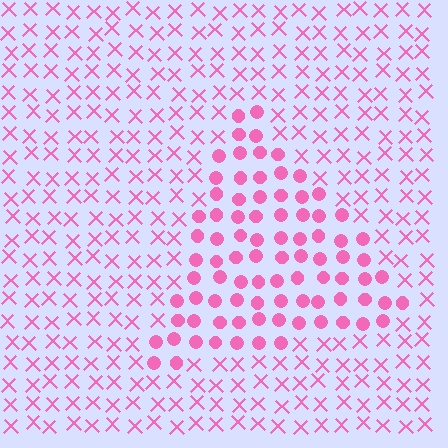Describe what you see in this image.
The image is filled with small pink elements arranged in a uniform grid. A triangle-shaped region contains circles, while the surrounding area contains X marks. The boundary is defined purely by the change in element shape.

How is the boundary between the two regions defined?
The boundary is defined by a change in element shape: circles inside vs. X marks outside. All elements share the same color and spacing.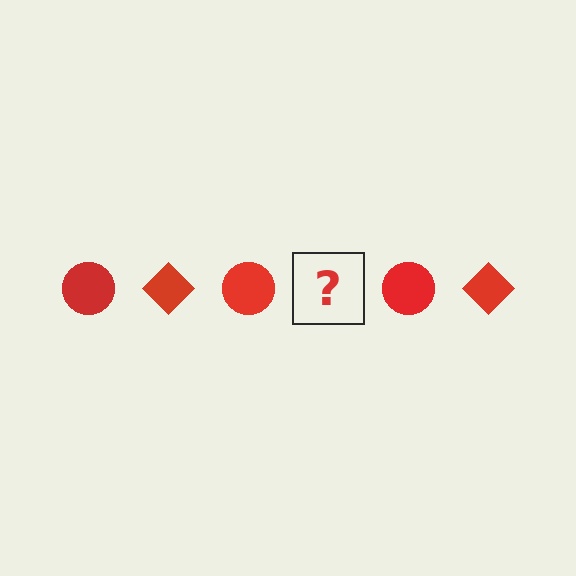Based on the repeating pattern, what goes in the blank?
The blank should be a red diamond.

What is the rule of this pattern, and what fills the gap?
The rule is that the pattern cycles through circle, diamond shapes in red. The gap should be filled with a red diamond.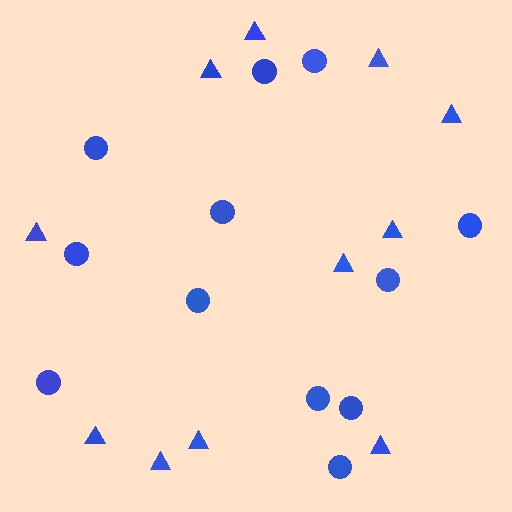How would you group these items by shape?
There are 2 groups: one group of triangles (11) and one group of circles (12).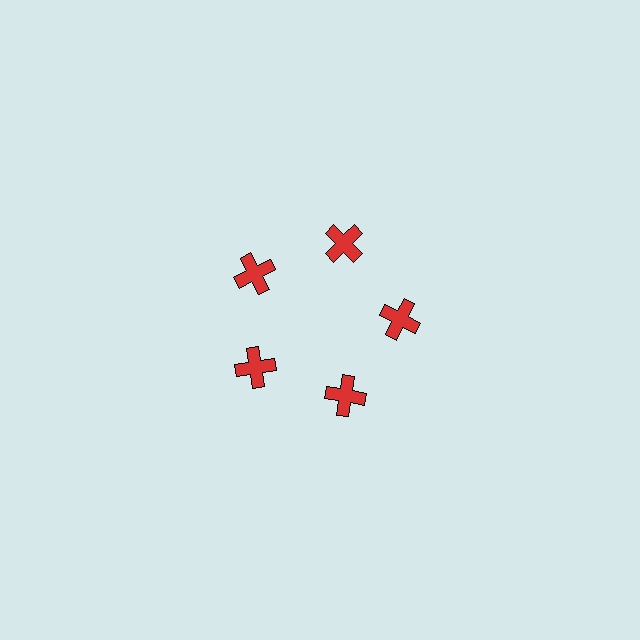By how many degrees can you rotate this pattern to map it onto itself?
The pattern maps onto itself every 72 degrees of rotation.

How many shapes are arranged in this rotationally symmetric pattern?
There are 5 shapes, arranged in 5 groups of 1.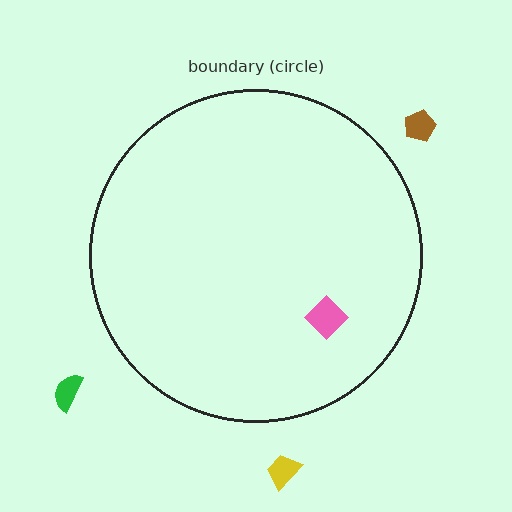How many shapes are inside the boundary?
1 inside, 3 outside.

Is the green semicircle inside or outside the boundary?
Outside.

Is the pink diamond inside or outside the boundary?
Inside.